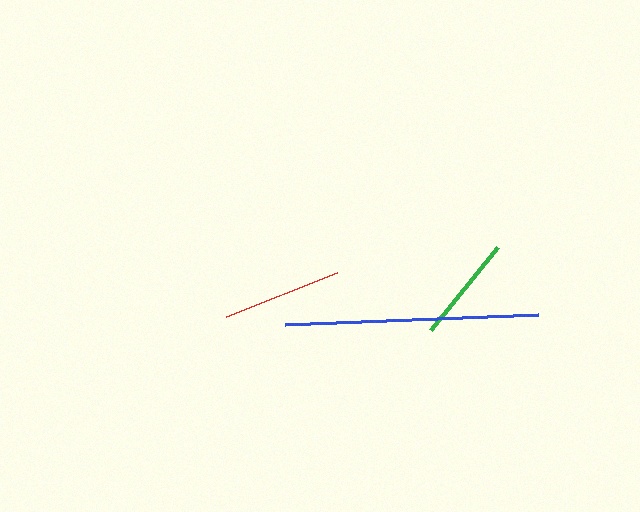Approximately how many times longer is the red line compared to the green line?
The red line is approximately 1.1 times the length of the green line.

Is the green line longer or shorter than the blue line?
The blue line is longer than the green line.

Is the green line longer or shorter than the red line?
The red line is longer than the green line.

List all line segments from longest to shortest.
From longest to shortest: blue, red, green.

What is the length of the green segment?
The green segment is approximately 107 pixels long.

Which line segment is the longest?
The blue line is the longest at approximately 252 pixels.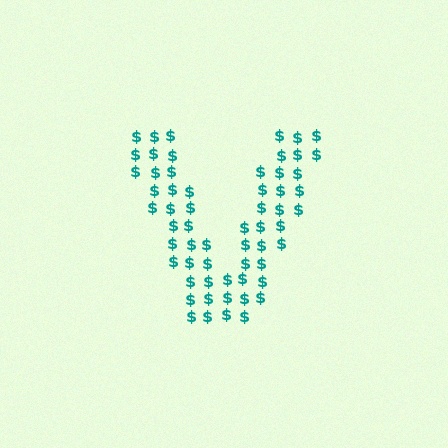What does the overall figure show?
The overall figure shows the letter V.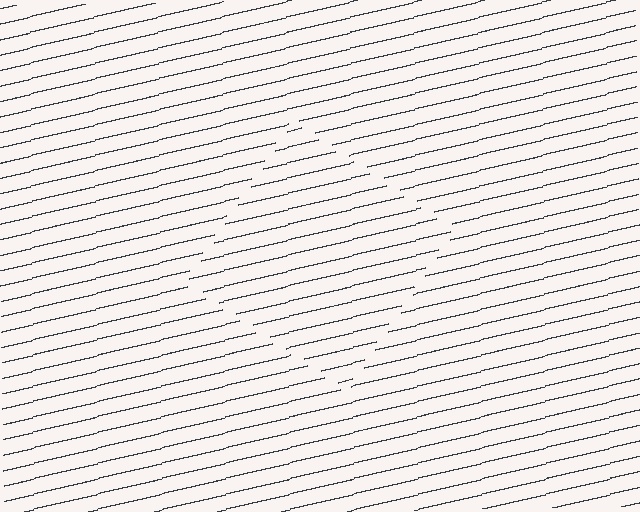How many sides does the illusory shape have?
4 sides — the line-ends trace a square.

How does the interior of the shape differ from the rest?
The interior of the shape contains the same grating, shifted by half a period — the contour is defined by the phase discontinuity where line-ends from the inner and outer gratings abut.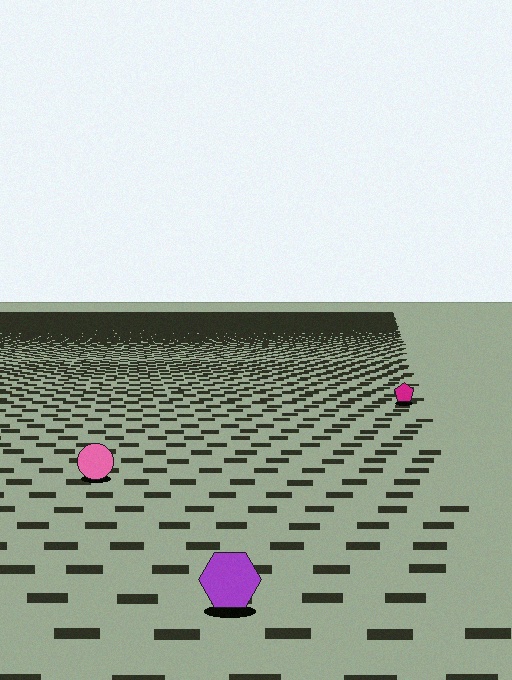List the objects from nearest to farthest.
From nearest to farthest: the purple hexagon, the pink circle, the magenta pentagon.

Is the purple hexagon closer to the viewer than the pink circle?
Yes. The purple hexagon is closer — you can tell from the texture gradient: the ground texture is coarser near it.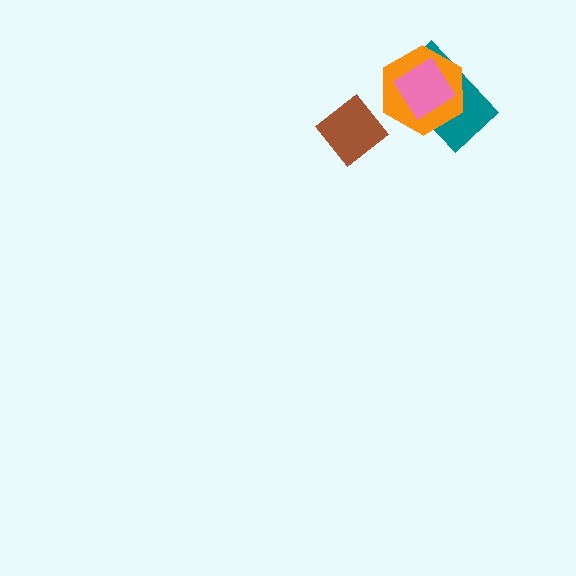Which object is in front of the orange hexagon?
The pink diamond is in front of the orange hexagon.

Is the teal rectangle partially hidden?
Yes, it is partially covered by another shape.